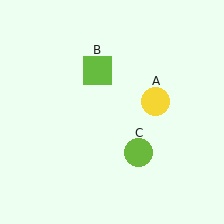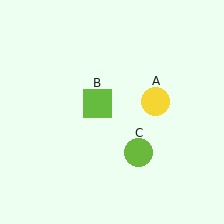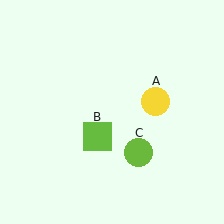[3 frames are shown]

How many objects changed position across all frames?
1 object changed position: lime square (object B).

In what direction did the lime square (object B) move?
The lime square (object B) moved down.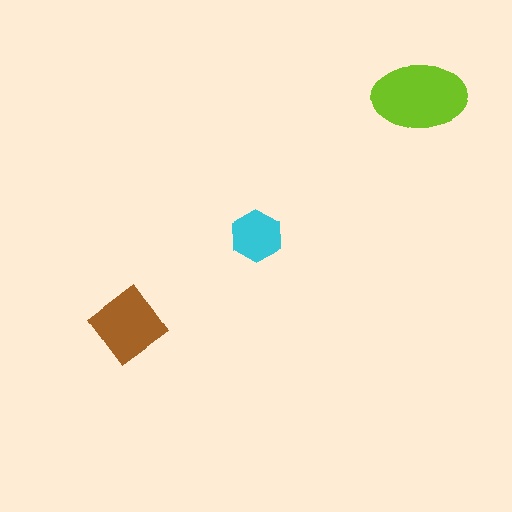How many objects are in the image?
There are 3 objects in the image.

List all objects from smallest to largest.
The cyan hexagon, the brown diamond, the lime ellipse.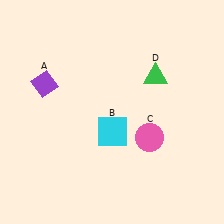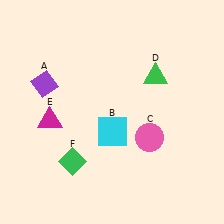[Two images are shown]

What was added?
A magenta triangle (E), a green diamond (F) were added in Image 2.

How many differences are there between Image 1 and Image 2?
There are 2 differences between the two images.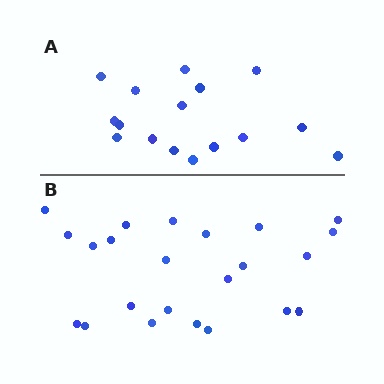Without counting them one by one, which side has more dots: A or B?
Region B (the bottom region) has more dots.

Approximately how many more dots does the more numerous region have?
Region B has roughly 8 or so more dots than region A.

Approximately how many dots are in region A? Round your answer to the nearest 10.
About 20 dots. (The exact count is 16, which rounds to 20.)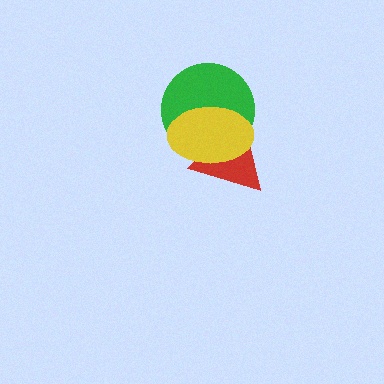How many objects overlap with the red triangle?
2 objects overlap with the red triangle.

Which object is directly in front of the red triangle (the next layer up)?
The green circle is directly in front of the red triangle.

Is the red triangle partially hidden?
Yes, it is partially covered by another shape.